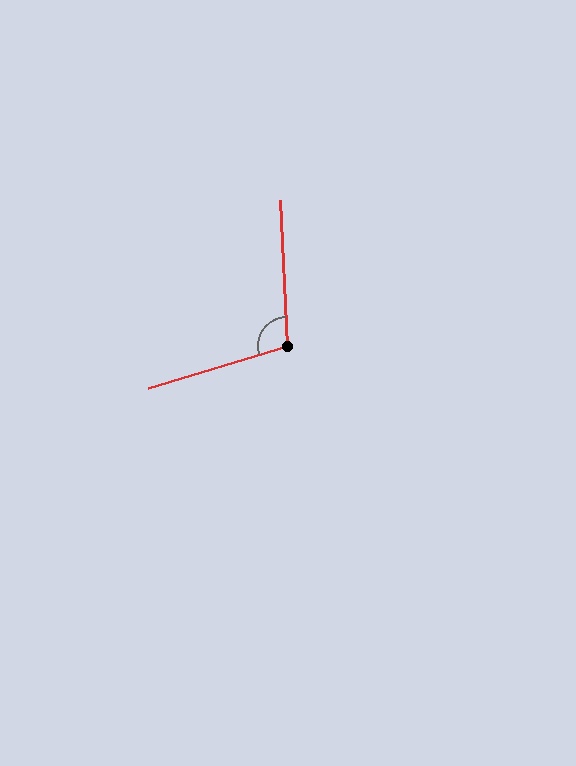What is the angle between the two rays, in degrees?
Approximately 104 degrees.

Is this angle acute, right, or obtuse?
It is obtuse.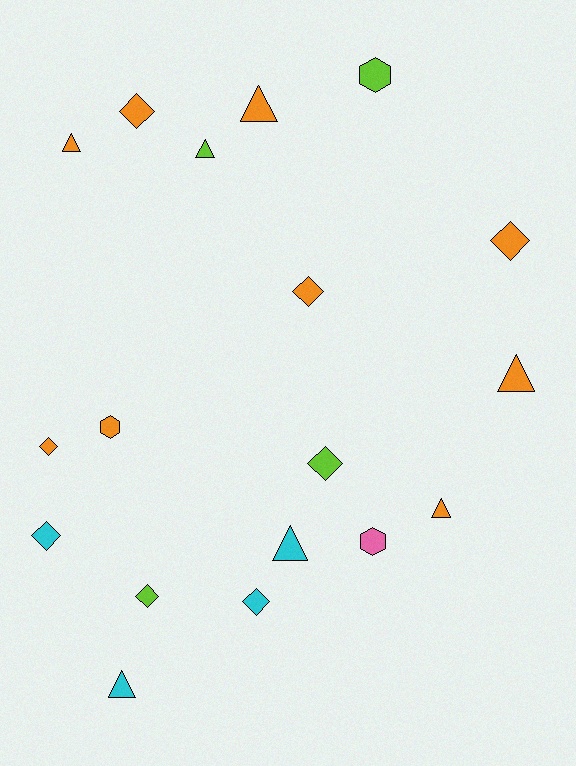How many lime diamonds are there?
There are 2 lime diamonds.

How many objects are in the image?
There are 18 objects.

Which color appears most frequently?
Orange, with 9 objects.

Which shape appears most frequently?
Diamond, with 8 objects.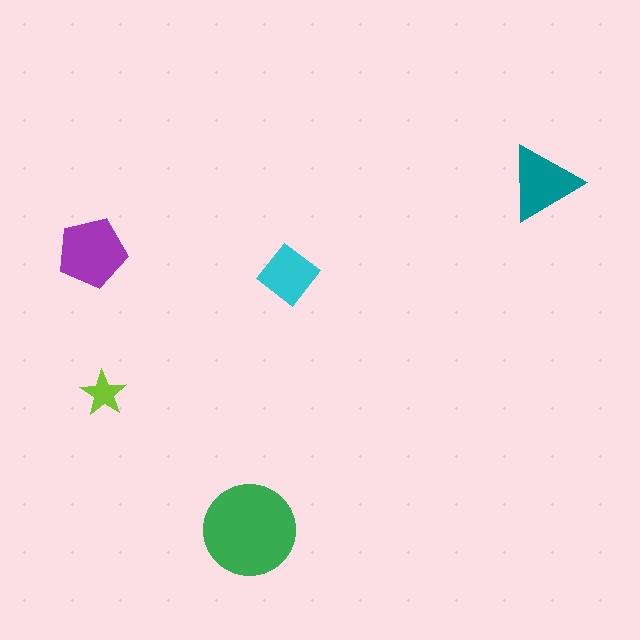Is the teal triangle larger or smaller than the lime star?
Larger.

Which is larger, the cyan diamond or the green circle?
The green circle.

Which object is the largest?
The green circle.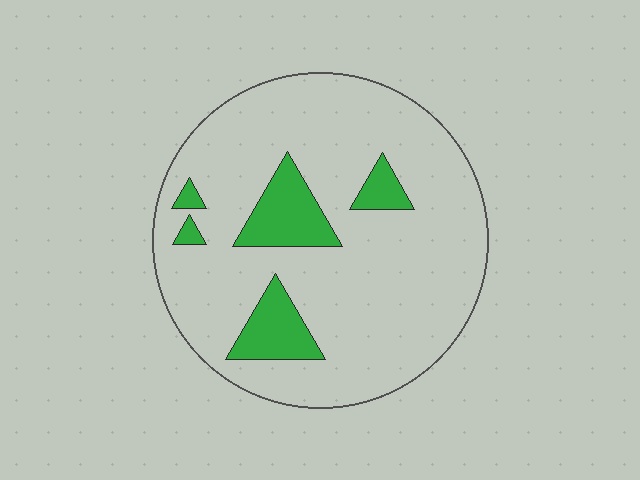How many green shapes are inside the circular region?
5.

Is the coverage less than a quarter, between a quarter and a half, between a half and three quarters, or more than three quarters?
Less than a quarter.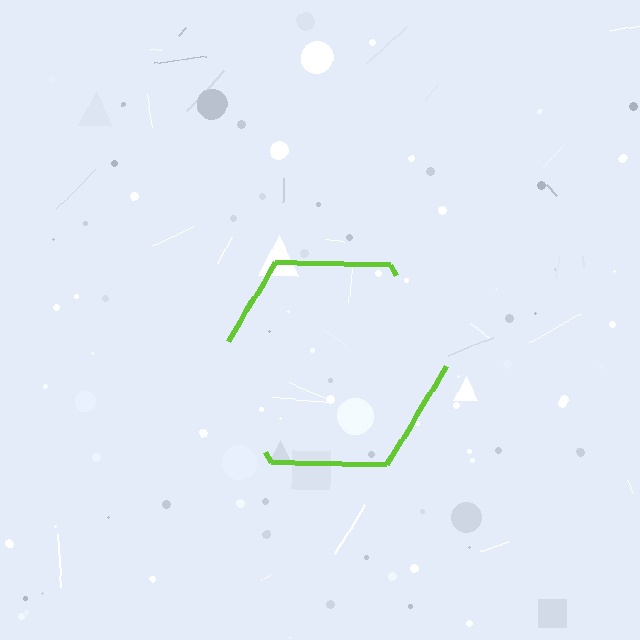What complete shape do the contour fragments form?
The contour fragments form a hexagon.